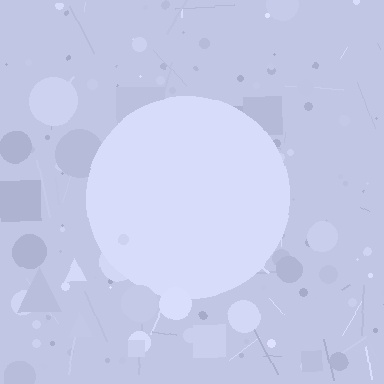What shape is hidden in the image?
A circle is hidden in the image.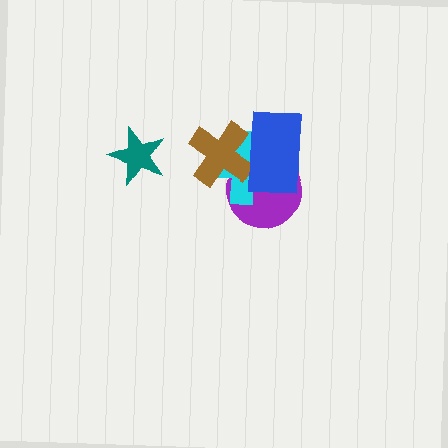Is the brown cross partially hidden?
Yes, it is partially covered by another shape.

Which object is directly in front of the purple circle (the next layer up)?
The cyan cross is directly in front of the purple circle.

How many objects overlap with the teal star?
0 objects overlap with the teal star.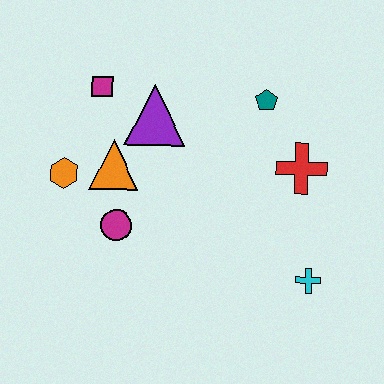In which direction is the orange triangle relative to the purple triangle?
The orange triangle is below the purple triangle.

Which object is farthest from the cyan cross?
The magenta square is farthest from the cyan cross.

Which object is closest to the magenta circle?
The orange triangle is closest to the magenta circle.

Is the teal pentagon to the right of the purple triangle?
Yes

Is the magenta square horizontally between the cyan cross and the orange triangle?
No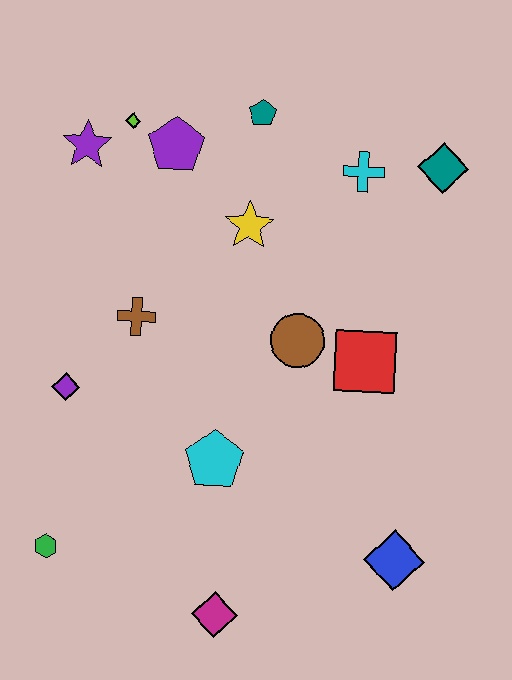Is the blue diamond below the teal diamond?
Yes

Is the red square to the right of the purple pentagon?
Yes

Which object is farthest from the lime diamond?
The blue diamond is farthest from the lime diamond.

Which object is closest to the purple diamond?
The brown cross is closest to the purple diamond.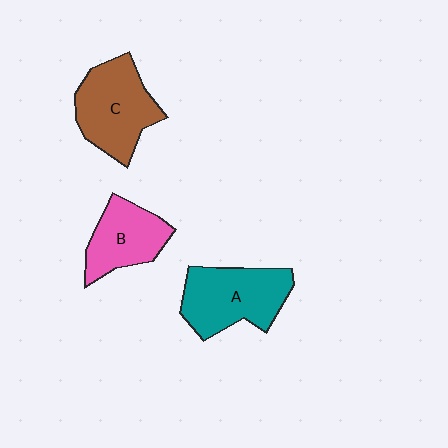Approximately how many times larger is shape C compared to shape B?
Approximately 1.3 times.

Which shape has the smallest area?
Shape B (pink).